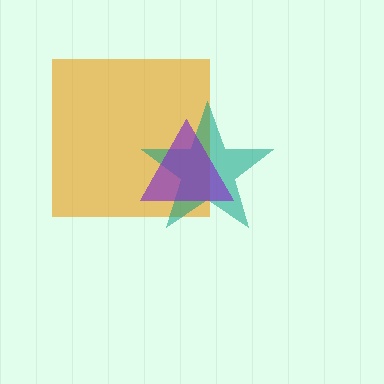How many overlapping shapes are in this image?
There are 3 overlapping shapes in the image.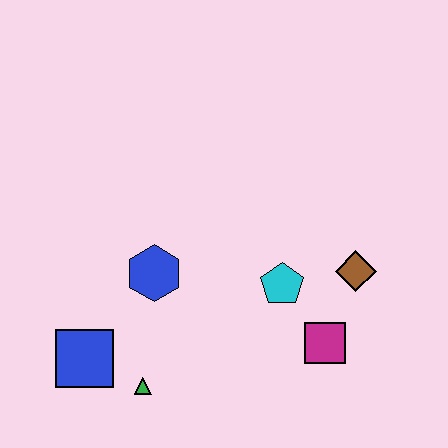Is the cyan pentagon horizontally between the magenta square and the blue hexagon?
Yes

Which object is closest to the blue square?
The green triangle is closest to the blue square.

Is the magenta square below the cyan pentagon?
Yes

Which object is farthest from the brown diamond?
The blue square is farthest from the brown diamond.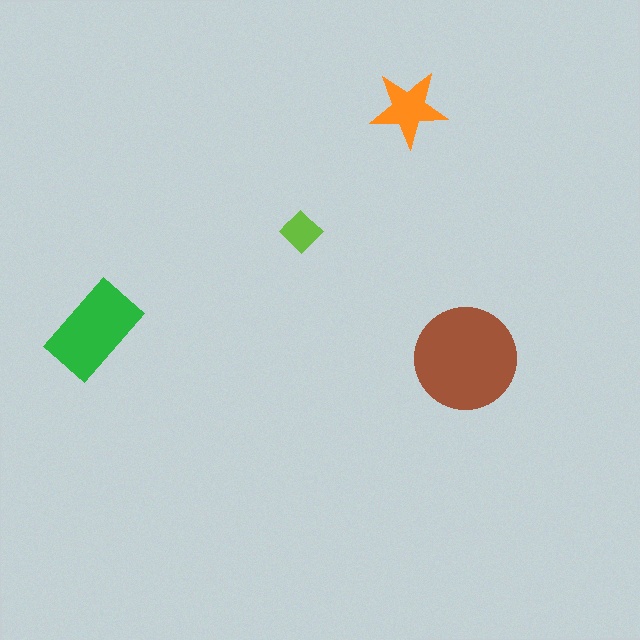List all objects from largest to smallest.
The brown circle, the green rectangle, the orange star, the lime diamond.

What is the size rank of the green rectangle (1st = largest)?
2nd.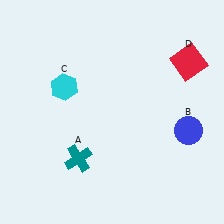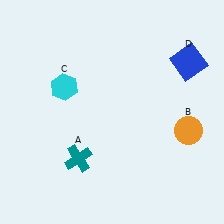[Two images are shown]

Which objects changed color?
B changed from blue to orange. D changed from red to blue.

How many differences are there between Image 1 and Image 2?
There are 2 differences between the two images.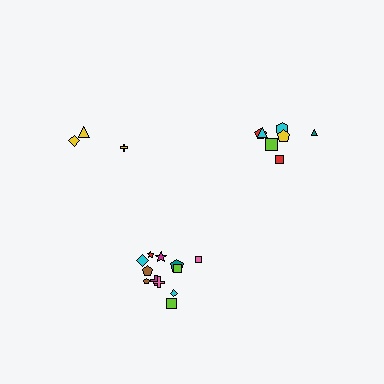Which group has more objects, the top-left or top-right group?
The top-right group.